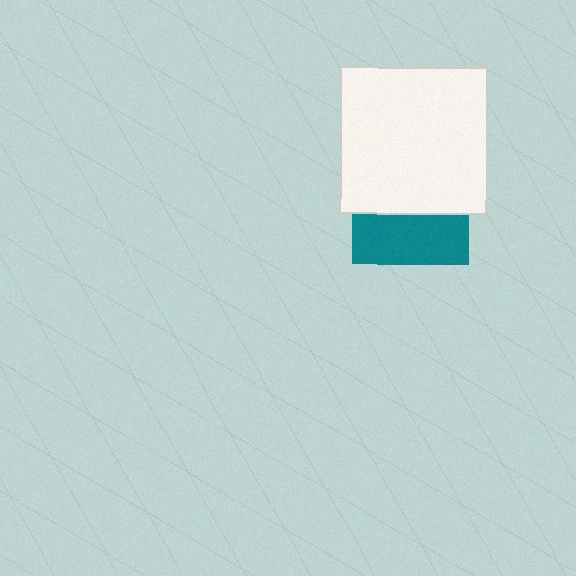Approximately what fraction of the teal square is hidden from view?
Roughly 57% of the teal square is hidden behind the white square.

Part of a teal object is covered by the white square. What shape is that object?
It is a square.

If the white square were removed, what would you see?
You would see the complete teal square.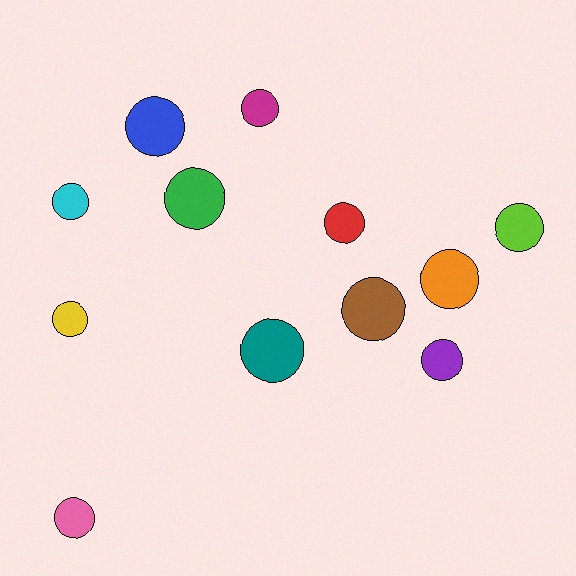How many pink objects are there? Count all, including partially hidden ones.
There is 1 pink object.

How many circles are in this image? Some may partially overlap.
There are 12 circles.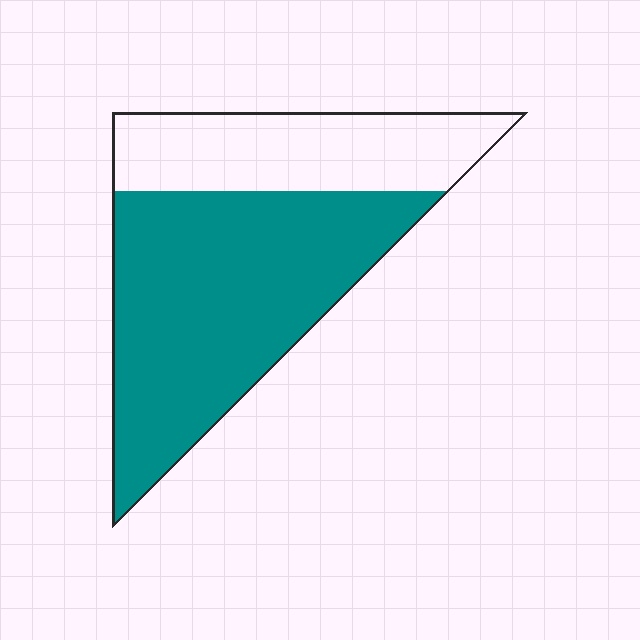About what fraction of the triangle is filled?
About two thirds (2/3).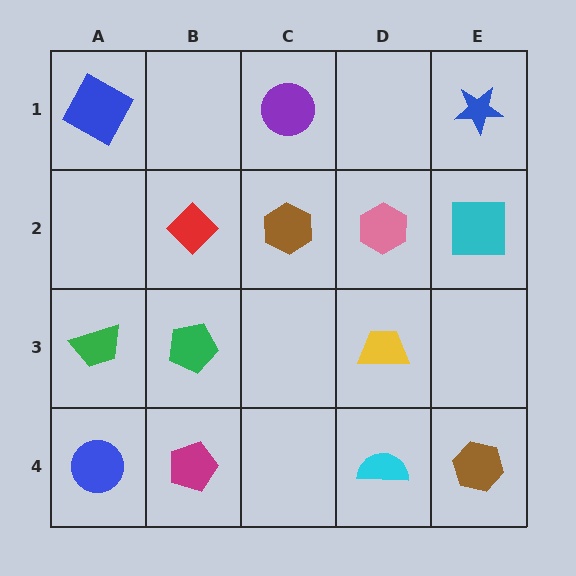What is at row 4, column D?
A cyan semicircle.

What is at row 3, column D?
A yellow trapezoid.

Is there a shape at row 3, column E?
No, that cell is empty.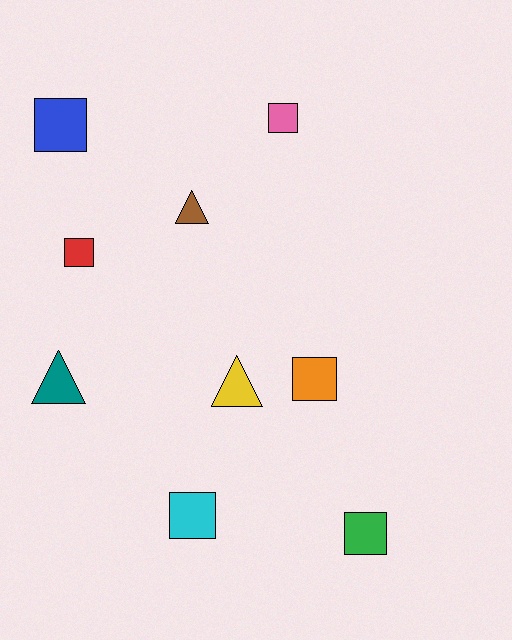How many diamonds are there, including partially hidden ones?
There are no diamonds.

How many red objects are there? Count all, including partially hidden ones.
There is 1 red object.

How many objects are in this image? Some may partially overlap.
There are 9 objects.